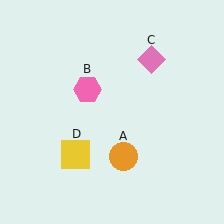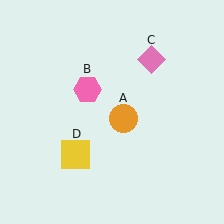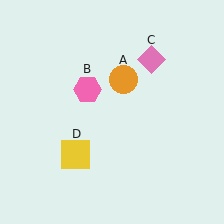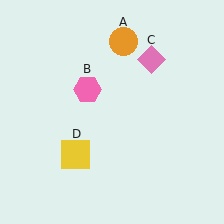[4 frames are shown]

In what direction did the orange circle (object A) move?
The orange circle (object A) moved up.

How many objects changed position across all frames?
1 object changed position: orange circle (object A).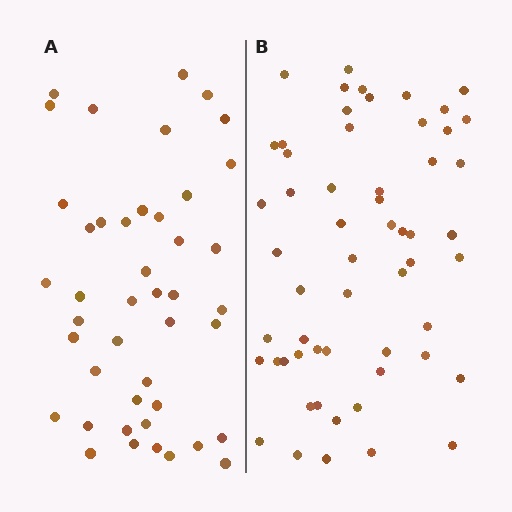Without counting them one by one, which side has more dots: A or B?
Region B (the right region) has more dots.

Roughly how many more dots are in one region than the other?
Region B has approximately 15 more dots than region A.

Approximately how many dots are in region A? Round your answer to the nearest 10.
About 40 dots. (The exact count is 44, which rounds to 40.)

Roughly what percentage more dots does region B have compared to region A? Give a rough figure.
About 30% more.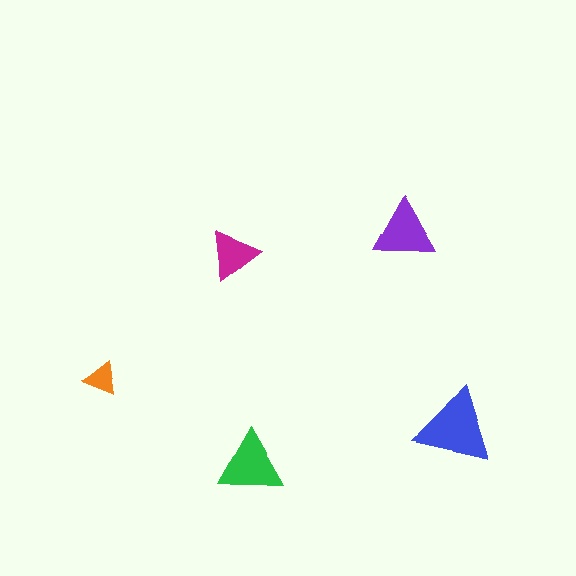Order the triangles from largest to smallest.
the blue one, the green one, the purple one, the magenta one, the orange one.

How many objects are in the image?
There are 5 objects in the image.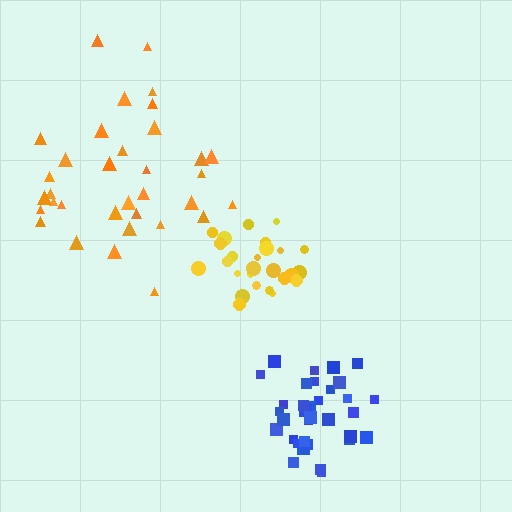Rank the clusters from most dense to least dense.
yellow, blue, orange.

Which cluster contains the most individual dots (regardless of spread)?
Blue (35).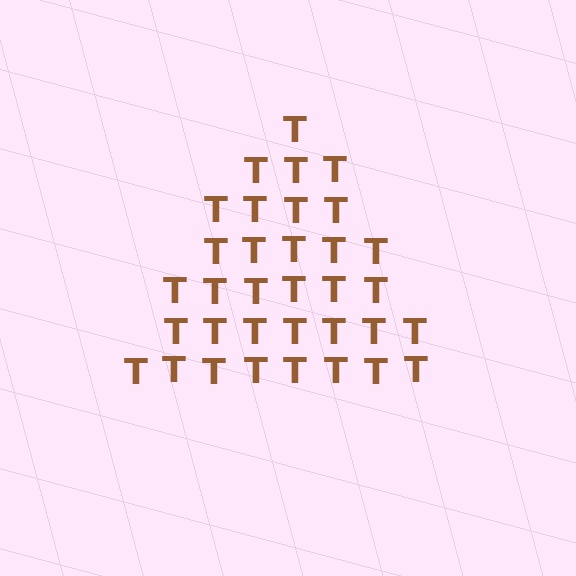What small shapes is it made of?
It is made of small letter T's.